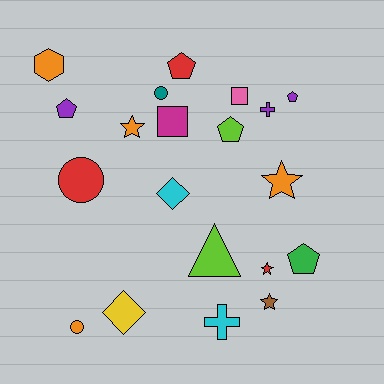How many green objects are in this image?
There is 1 green object.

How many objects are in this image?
There are 20 objects.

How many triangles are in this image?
There is 1 triangle.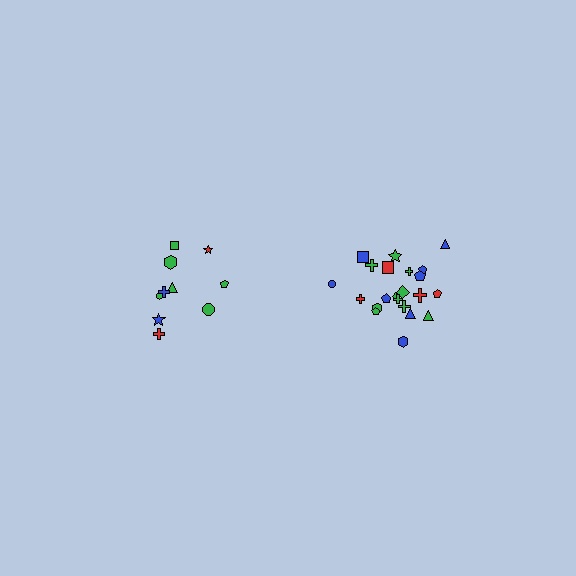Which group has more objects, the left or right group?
The right group.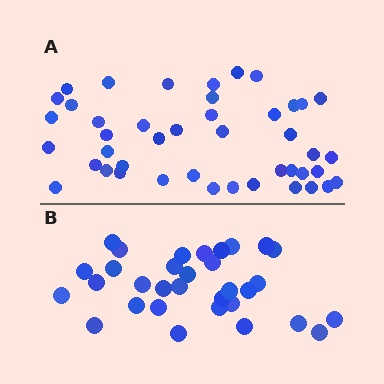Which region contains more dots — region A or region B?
Region A (the top region) has more dots.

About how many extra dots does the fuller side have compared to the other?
Region A has roughly 12 or so more dots than region B.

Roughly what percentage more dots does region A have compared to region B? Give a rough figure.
About 40% more.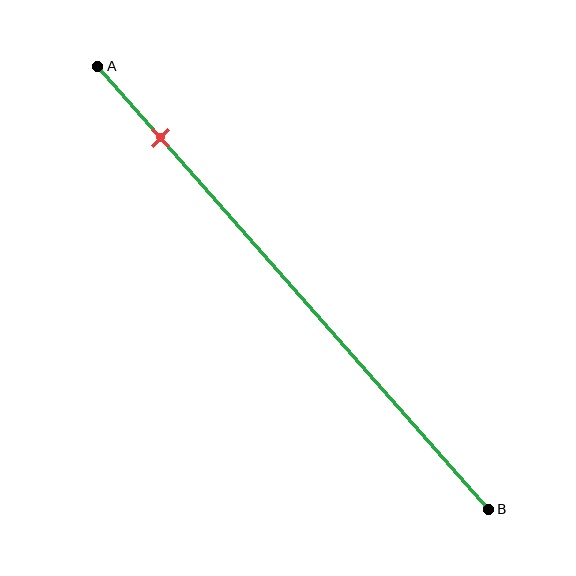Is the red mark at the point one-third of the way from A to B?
No, the mark is at about 15% from A, not at the 33% one-third point.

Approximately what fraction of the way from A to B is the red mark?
The red mark is approximately 15% of the way from A to B.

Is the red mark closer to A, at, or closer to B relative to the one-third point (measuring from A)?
The red mark is closer to point A than the one-third point of segment AB.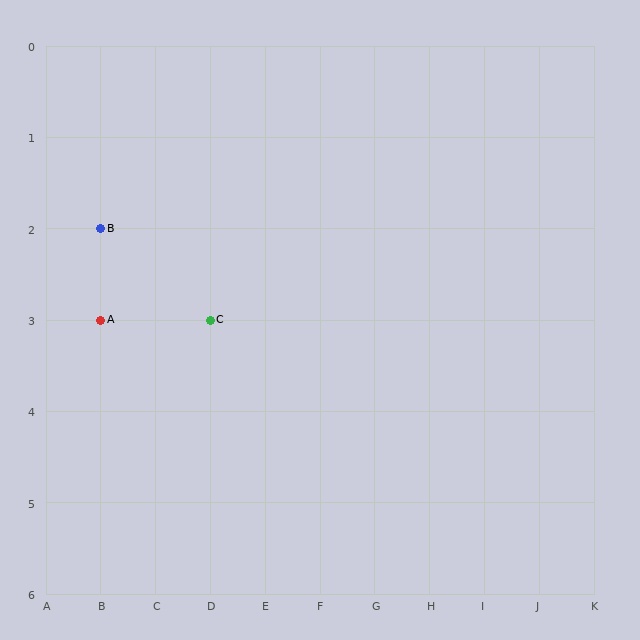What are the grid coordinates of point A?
Point A is at grid coordinates (B, 3).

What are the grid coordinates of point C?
Point C is at grid coordinates (D, 3).